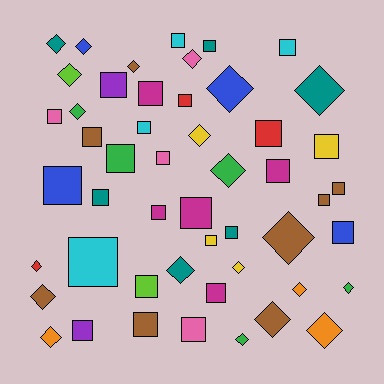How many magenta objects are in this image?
There are 5 magenta objects.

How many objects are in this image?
There are 50 objects.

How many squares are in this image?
There are 29 squares.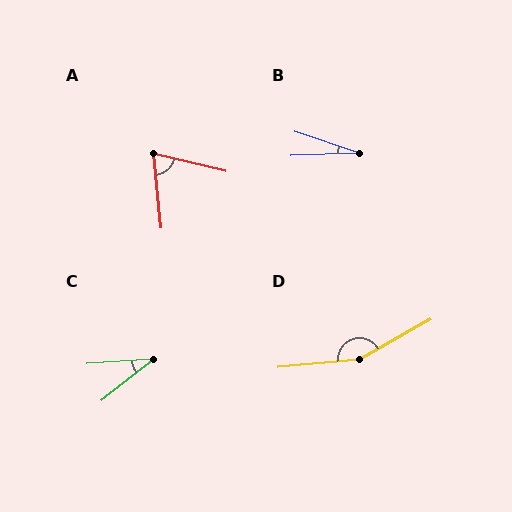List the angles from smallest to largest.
B (20°), C (35°), A (70°), D (156°).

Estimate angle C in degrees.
Approximately 35 degrees.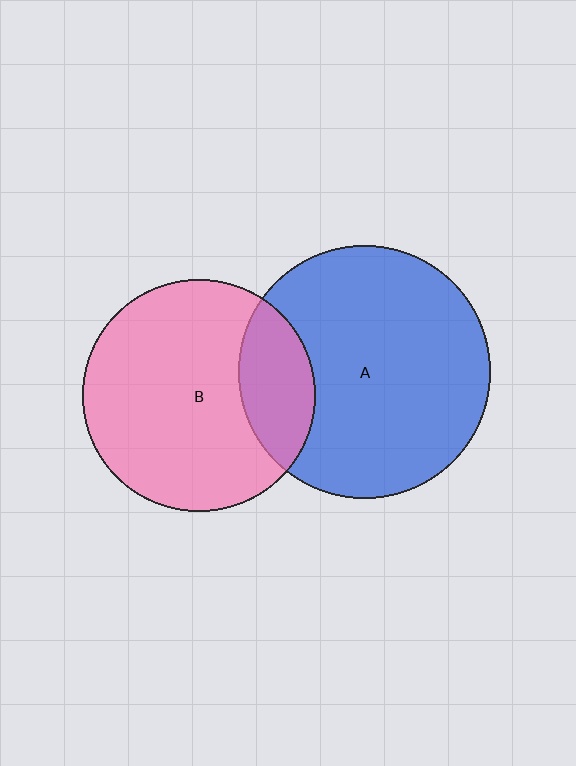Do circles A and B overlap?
Yes.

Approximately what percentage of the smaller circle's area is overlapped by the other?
Approximately 20%.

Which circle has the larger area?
Circle A (blue).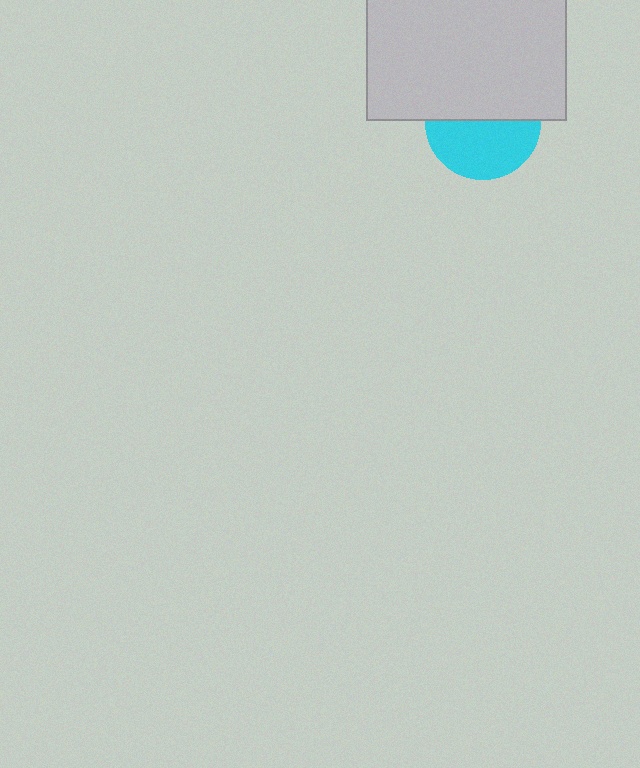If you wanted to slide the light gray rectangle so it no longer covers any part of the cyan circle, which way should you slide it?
Slide it up — that is the most direct way to separate the two shapes.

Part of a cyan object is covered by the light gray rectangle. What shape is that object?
It is a circle.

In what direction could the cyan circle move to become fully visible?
The cyan circle could move down. That would shift it out from behind the light gray rectangle entirely.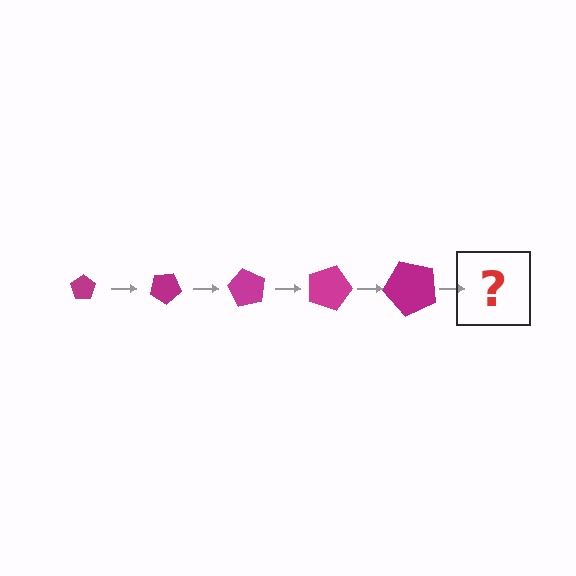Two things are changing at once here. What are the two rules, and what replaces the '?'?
The two rules are that the pentagon grows larger each step and it rotates 30 degrees each step. The '?' should be a pentagon, larger than the previous one and rotated 150 degrees from the start.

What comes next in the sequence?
The next element should be a pentagon, larger than the previous one and rotated 150 degrees from the start.